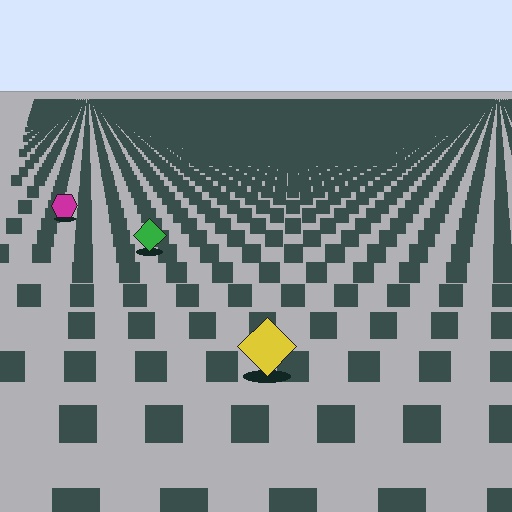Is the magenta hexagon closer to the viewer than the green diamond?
No. The green diamond is closer — you can tell from the texture gradient: the ground texture is coarser near it.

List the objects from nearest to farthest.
From nearest to farthest: the yellow diamond, the green diamond, the magenta hexagon.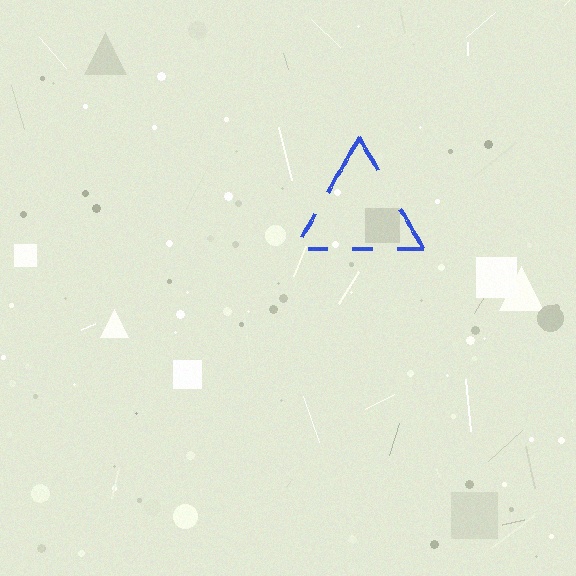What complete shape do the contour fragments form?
The contour fragments form a triangle.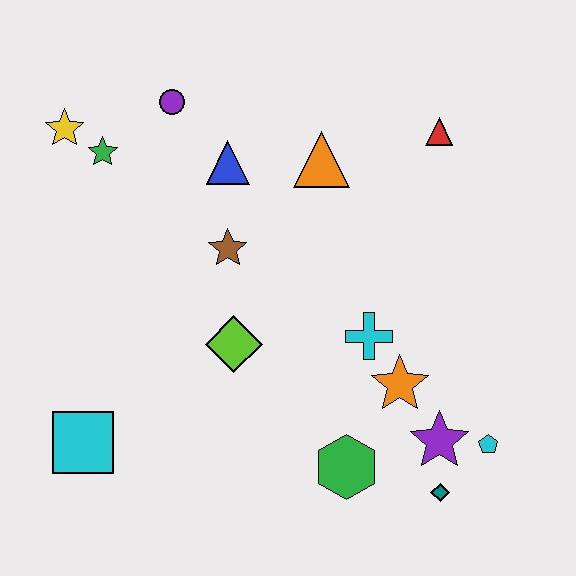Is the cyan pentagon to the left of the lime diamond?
No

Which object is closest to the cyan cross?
The orange star is closest to the cyan cross.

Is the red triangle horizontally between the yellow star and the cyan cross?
No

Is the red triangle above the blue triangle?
Yes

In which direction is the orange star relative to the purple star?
The orange star is above the purple star.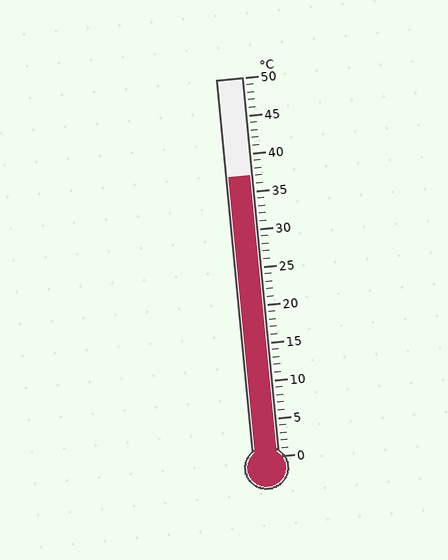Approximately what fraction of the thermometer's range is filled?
The thermometer is filled to approximately 75% of its range.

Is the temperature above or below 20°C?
The temperature is above 20°C.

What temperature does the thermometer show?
The thermometer shows approximately 37°C.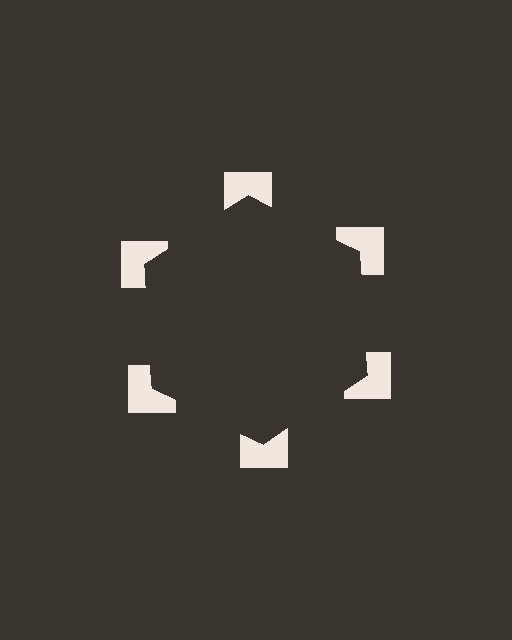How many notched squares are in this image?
There are 6 — one at each vertex of the illusory hexagon.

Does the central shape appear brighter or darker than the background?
It typically appears slightly darker than the background, even though no actual brightness change is drawn.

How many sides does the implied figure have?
6 sides.